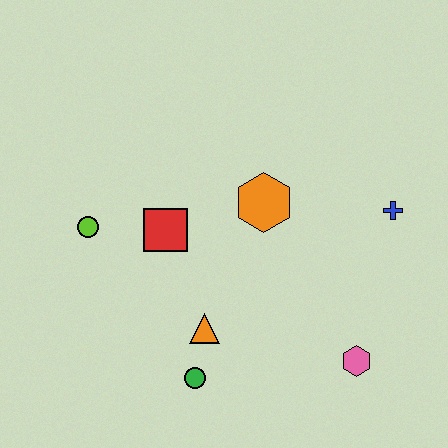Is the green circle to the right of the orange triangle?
No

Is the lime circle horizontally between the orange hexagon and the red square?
No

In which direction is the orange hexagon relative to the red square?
The orange hexagon is to the right of the red square.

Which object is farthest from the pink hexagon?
The lime circle is farthest from the pink hexagon.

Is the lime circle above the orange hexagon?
No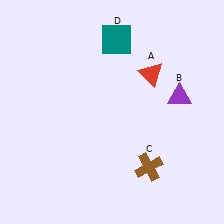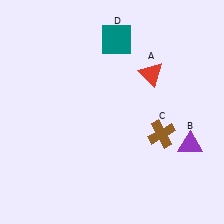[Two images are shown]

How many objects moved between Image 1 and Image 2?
2 objects moved between the two images.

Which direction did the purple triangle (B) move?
The purple triangle (B) moved down.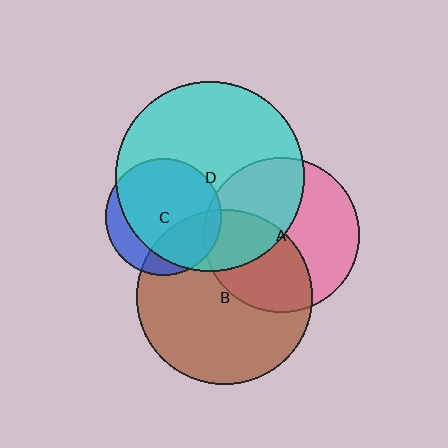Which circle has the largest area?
Circle D (cyan).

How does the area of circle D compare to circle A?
Approximately 1.5 times.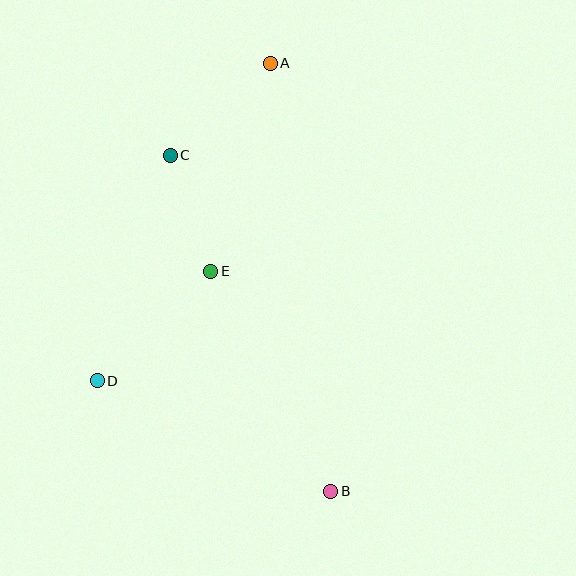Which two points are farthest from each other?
Points A and B are farthest from each other.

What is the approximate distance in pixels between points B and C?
The distance between B and C is approximately 373 pixels.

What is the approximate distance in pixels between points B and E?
The distance between B and E is approximately 251 pixels.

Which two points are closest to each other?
Points C and E are closest to each other.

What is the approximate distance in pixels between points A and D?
The distance between A and D is approximately 361 pixels.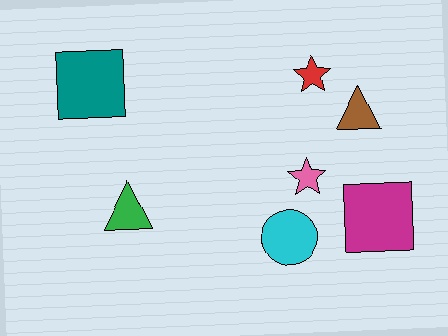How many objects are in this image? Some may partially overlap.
There are 7 objects.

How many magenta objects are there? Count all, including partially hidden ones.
There is 1 magenta object.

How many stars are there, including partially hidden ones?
There are 2 stars.